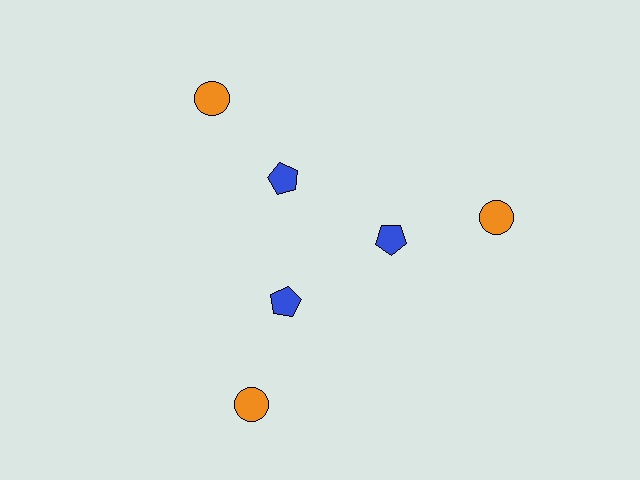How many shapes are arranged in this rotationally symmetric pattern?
There are 6 shapes, arranged in 3 groups of 2.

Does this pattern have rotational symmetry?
Yes, this pattern has 3-fold rotational symmetry. It looks the same after rotating 120 degrees around the center.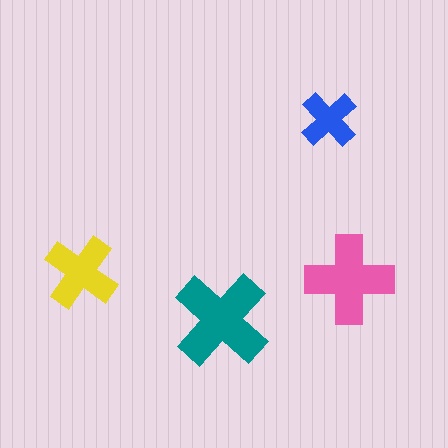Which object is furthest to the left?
The yellow cross is leftmost.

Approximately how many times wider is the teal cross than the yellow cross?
About 1.5 times wider.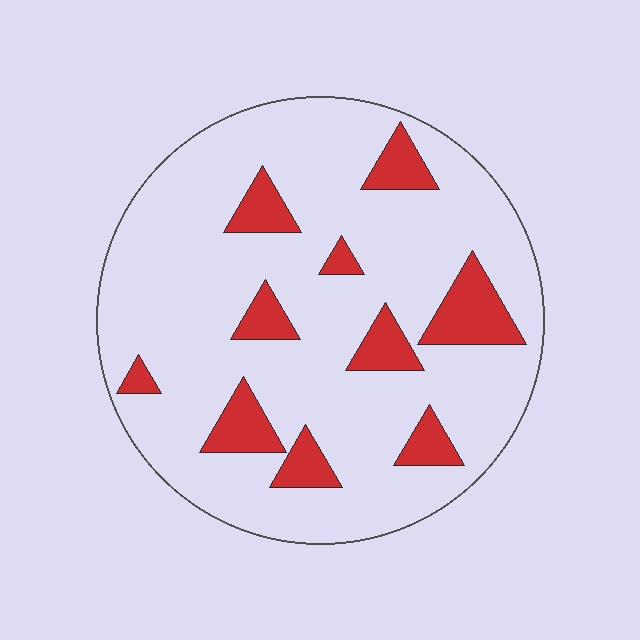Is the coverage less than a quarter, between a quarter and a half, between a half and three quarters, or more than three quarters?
Less than a quarter.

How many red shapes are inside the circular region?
10.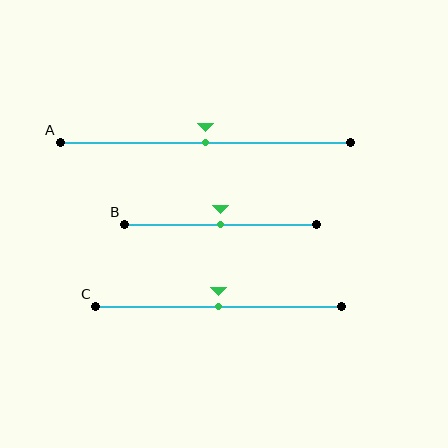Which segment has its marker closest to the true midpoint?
Segment A has its marker closest to the true midpoint.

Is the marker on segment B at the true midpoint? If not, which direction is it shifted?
Yes, the marker on segment B is at the true midpoint.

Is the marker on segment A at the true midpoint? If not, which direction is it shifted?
Yes, the marker on segment A is at the true midpoint.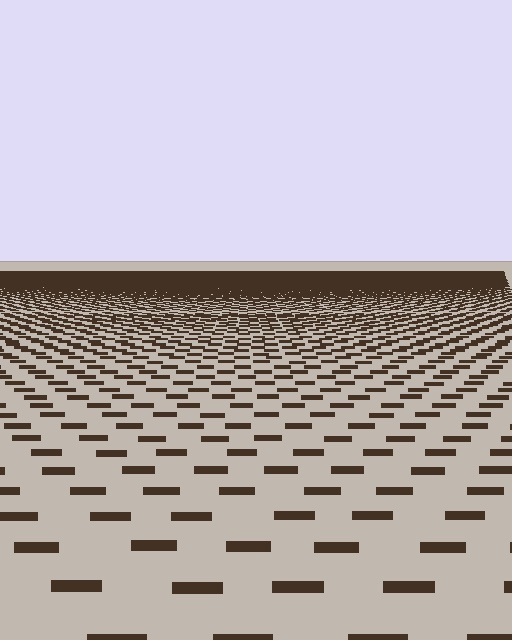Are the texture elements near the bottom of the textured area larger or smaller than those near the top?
Larger. Near the bottom, elements are closer to the viewer and appear at a bigger on-screen size.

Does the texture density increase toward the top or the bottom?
Density increases toward the top.